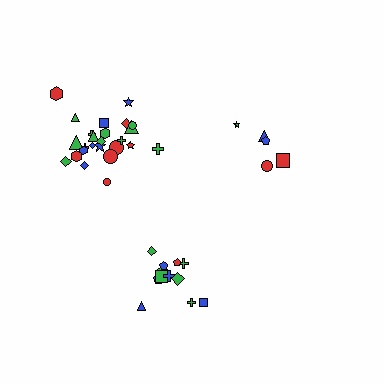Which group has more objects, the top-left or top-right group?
The top-left group.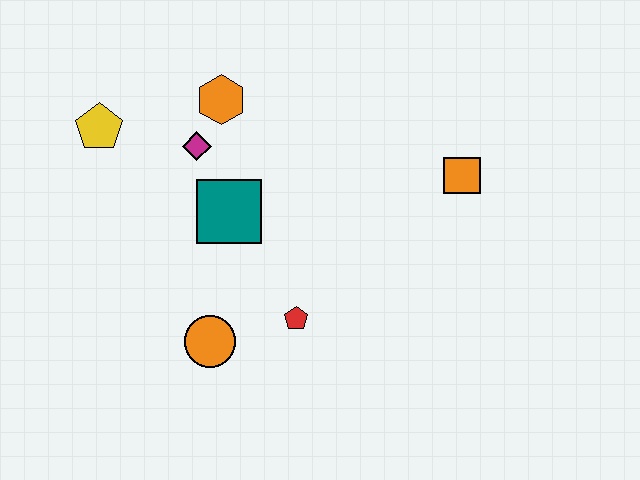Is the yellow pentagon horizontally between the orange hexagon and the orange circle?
No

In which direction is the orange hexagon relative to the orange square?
The orange hexagon is to the left of the orange square.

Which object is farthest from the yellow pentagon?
The orange square is farthest from the yellow pentagon.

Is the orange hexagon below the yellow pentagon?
No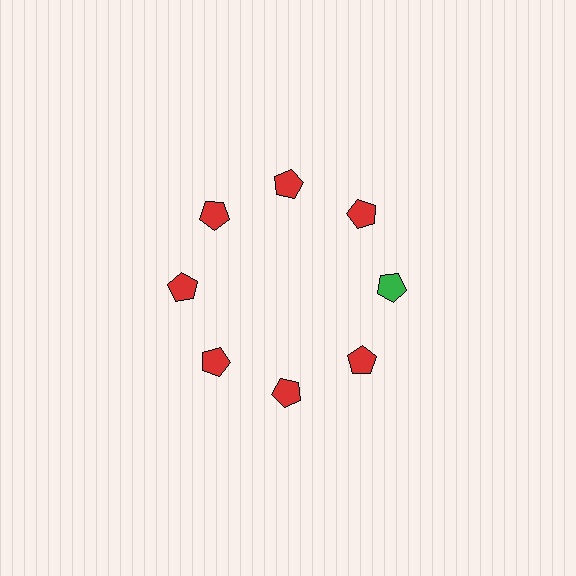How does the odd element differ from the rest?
It has a different color: green instead of red.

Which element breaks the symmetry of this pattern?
The green pentagon at roughly the 3 o'clock position breaks the symmetry. All other shapes are red pentagons.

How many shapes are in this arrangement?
There are 8 shapes arranged in a ring pattern.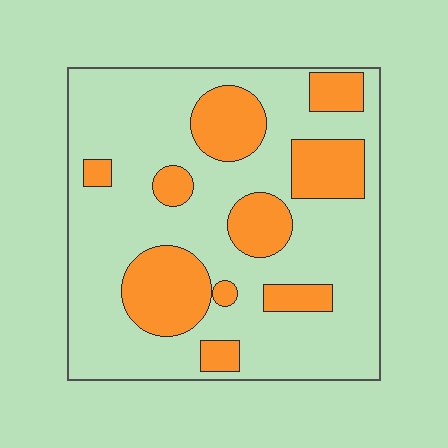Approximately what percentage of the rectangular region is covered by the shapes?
Approximately 30%.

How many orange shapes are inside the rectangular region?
10.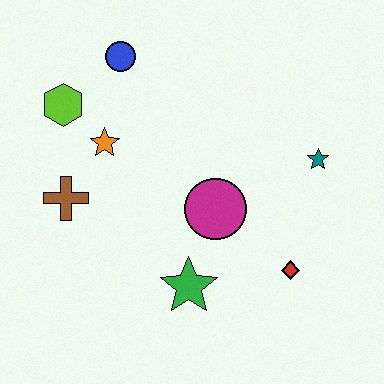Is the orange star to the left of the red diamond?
Yes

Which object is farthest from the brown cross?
The teal star is farthest from the brown cross.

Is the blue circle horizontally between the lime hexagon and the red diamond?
Yes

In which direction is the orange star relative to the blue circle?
The orange star is below the blue circle.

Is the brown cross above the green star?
Yes